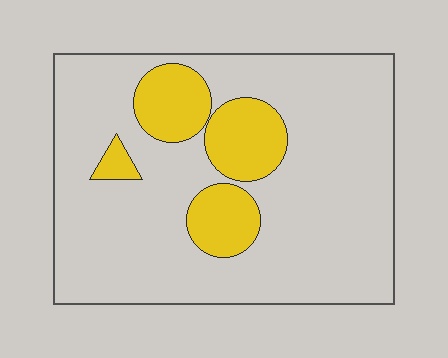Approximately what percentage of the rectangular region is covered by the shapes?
Approximately 20%.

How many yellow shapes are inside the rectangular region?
4.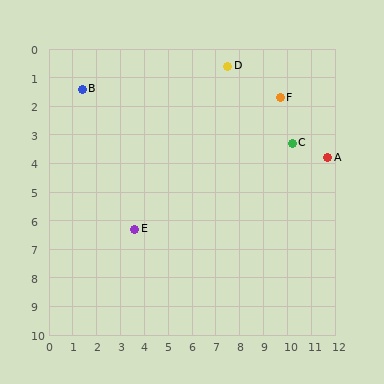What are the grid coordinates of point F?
Point F is at approximately (9.7, 1.7).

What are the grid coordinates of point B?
Point B is at approximately (1.4, 1.4).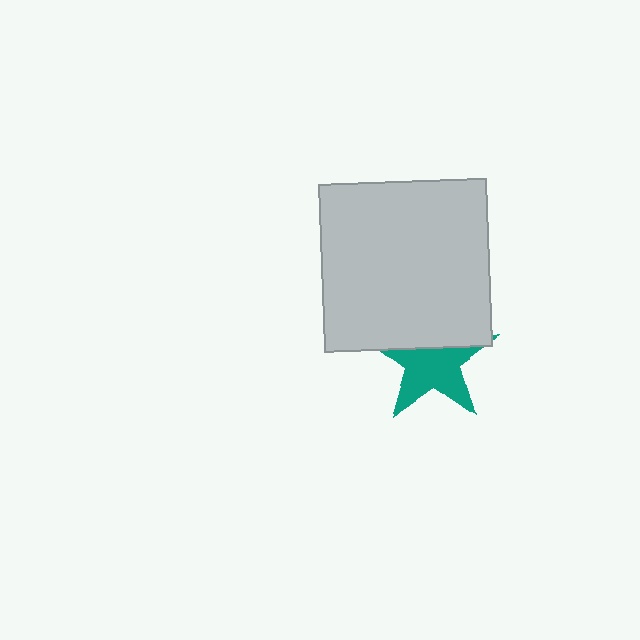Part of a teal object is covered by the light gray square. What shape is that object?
It is a star.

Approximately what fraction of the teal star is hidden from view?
Roughly 38% of the teal star is hidden behind the light gray square.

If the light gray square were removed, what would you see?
You would see the complete teal star.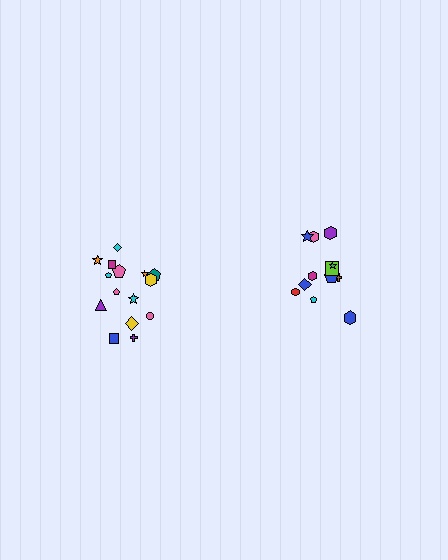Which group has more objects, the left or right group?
The left group.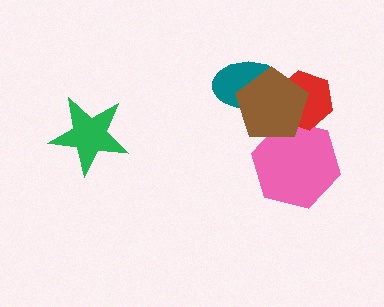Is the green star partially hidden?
No, no other shape covers it.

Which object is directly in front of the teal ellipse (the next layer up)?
The red hexagon is directly in front of the teal ellipse.